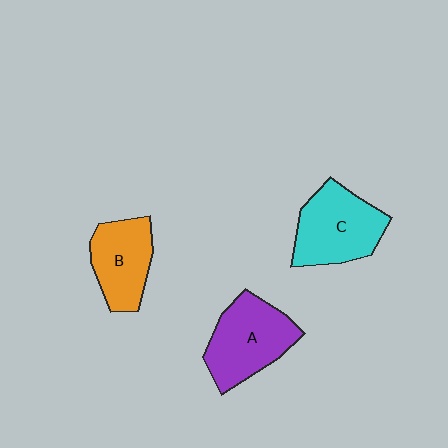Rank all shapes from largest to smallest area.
From largest to smallest: A (purple), C (cyan), B (orange).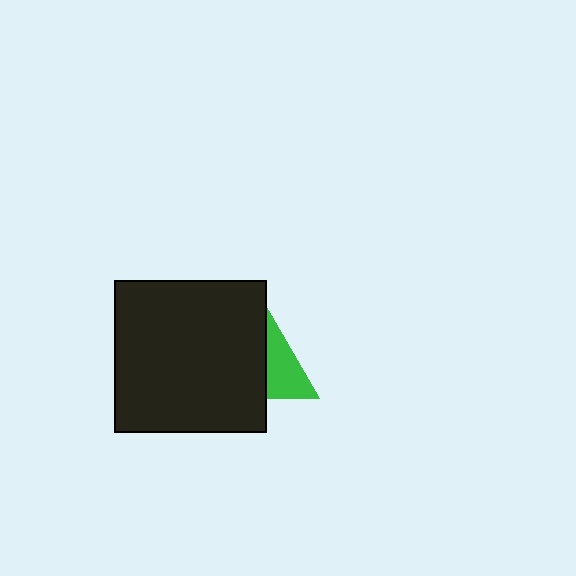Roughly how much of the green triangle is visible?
About half of it is visible (roughly 45%).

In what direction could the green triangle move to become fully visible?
The green triangle could move right. That would shift it out from behind the black square entirely.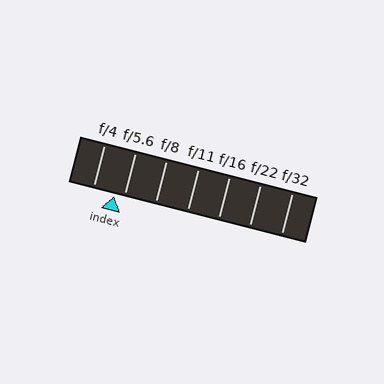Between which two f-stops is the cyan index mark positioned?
The index mark is between f/4 and f/5.6.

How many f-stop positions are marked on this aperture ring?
There are 7 f-stop positions marked.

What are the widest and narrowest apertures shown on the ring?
The widest aperture shown is f/4 and the narrowest is f/32.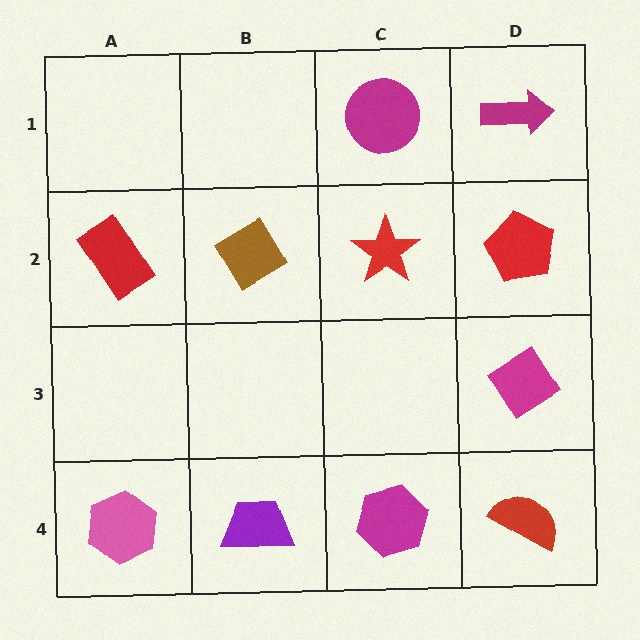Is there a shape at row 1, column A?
No, that cell is empty.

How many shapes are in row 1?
2 shapes.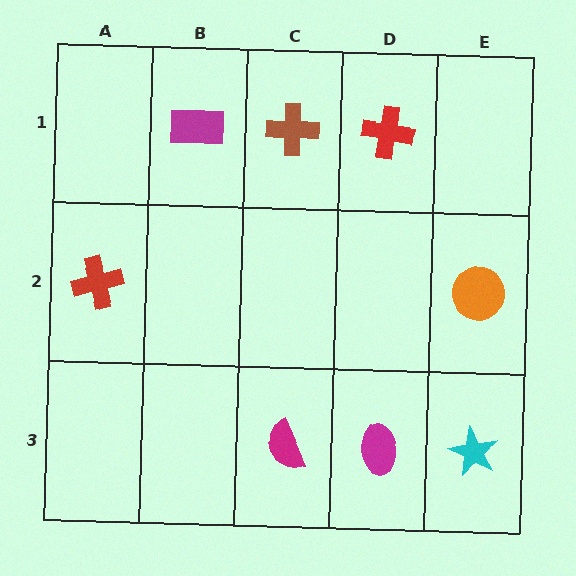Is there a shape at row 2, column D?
No, that cell is empty.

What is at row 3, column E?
A cyan star.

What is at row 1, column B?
A magenta rectangle.